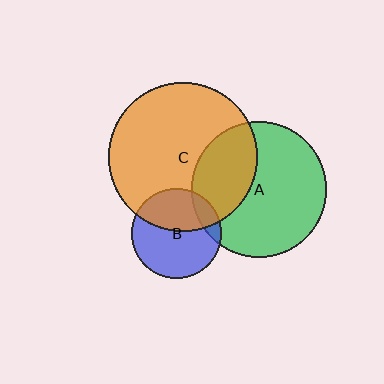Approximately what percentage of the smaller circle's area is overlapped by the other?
Approximately 40%.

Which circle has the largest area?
Circle C (orange).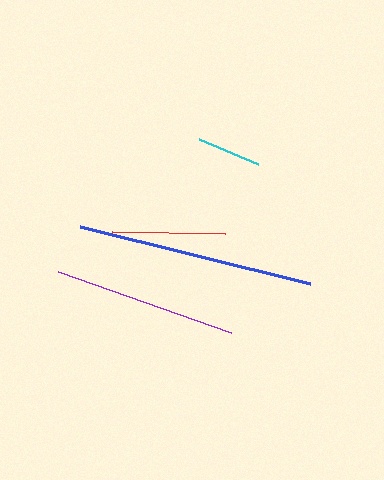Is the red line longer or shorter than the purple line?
The purple line is longer than the red line.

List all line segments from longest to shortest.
From longest to shortest: blue, purple, red, cyan.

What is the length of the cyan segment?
The cyan segment is approximately 64 pixels long.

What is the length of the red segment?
The red segment is approximately 114 pixels long.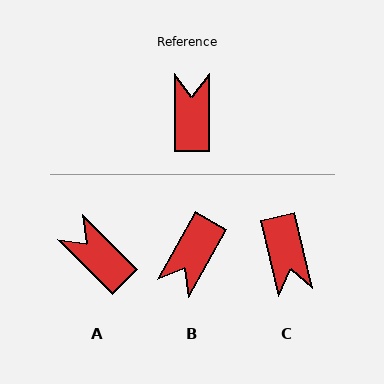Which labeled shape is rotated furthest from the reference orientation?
C, about 166 degrees away.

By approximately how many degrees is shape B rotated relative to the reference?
Approximately 150 degrees counter-clockwise.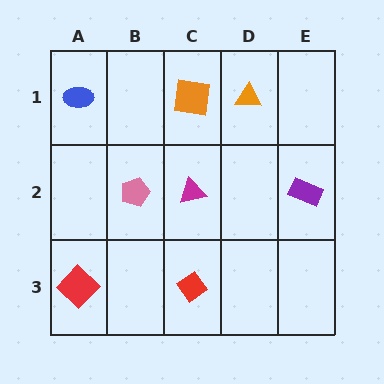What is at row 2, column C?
A magenta triangle.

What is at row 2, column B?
A pink pentagon.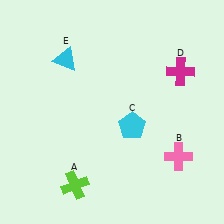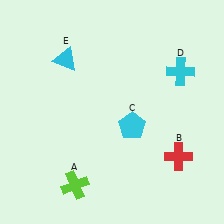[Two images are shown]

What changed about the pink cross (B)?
In Image 1, B is pink. In Image 2, it changed to red.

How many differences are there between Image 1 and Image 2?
There are 2 differences between the two images.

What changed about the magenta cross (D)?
In Image 1, D is magenta. In Image 2, it changed to cyan.